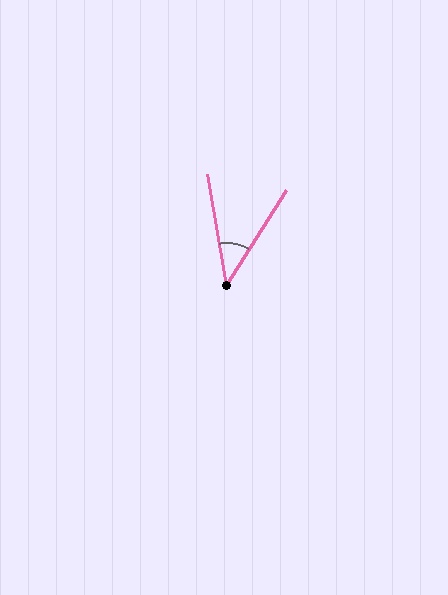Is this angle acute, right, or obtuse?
It is acute.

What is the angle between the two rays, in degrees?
Approximately 42 degrees.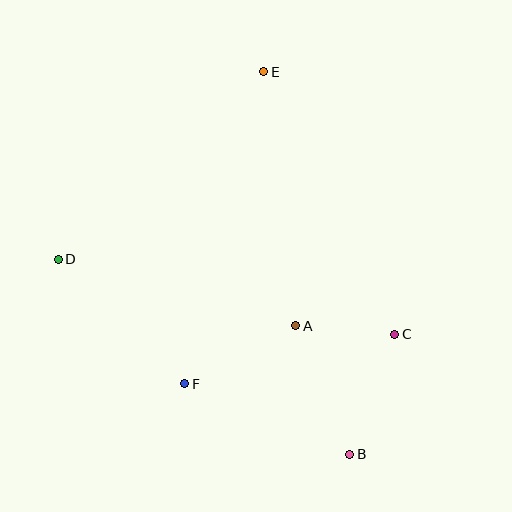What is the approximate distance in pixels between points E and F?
The distance between E and F is approximately 322 pixels.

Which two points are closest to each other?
Points A and C are closest to each other.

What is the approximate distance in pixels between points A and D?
The distance between A and D is approximately 247 pixels.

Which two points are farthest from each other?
Points B and E are farthest from each other.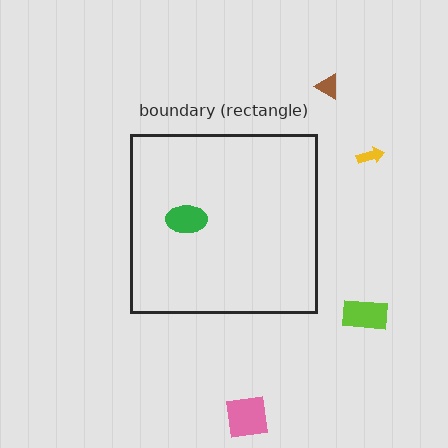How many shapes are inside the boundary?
1 inside, 4 outside.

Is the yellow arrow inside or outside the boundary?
Outside.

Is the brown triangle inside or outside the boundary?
Outside.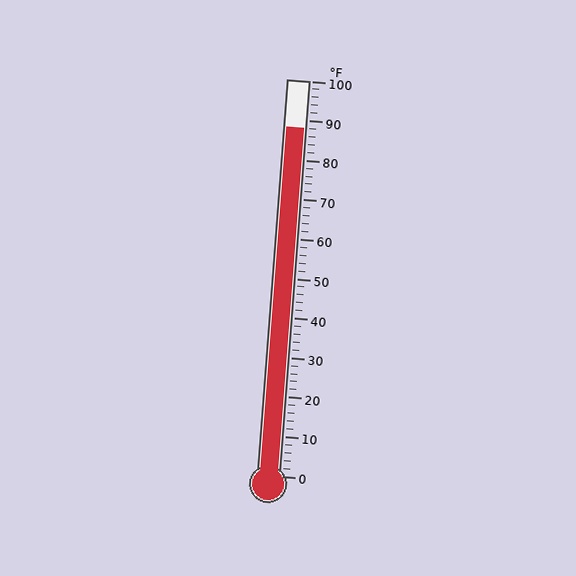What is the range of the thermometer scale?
The thermometer scale ranges from 0°F to 100°F.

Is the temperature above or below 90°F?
The temperature is below 90°F.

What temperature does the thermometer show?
The thermometer shows approximately 88°F.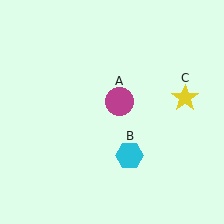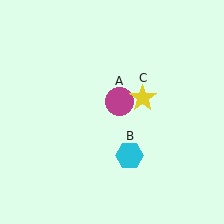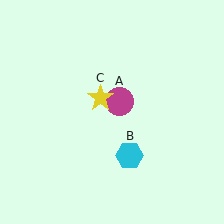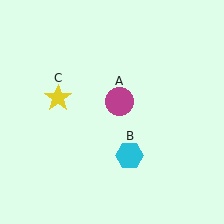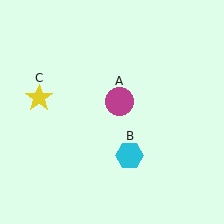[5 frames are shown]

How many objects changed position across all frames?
1 object changed position: yellow star (object C).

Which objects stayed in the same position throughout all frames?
Magenta circle (object A) and cyan hexagon (object B) remained stationary.